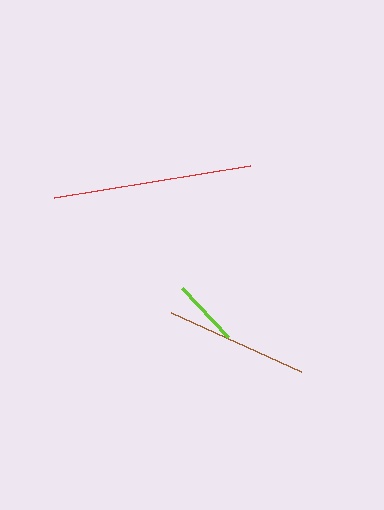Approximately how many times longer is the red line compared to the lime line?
The red line is approximately 3.0 times the length of the lime line.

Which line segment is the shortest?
The lime line is the shortest at approximately 67 pixels.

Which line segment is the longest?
The red line is the longest at approximately 198 pixels.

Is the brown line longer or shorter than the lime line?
The brown line is longer than the lime line.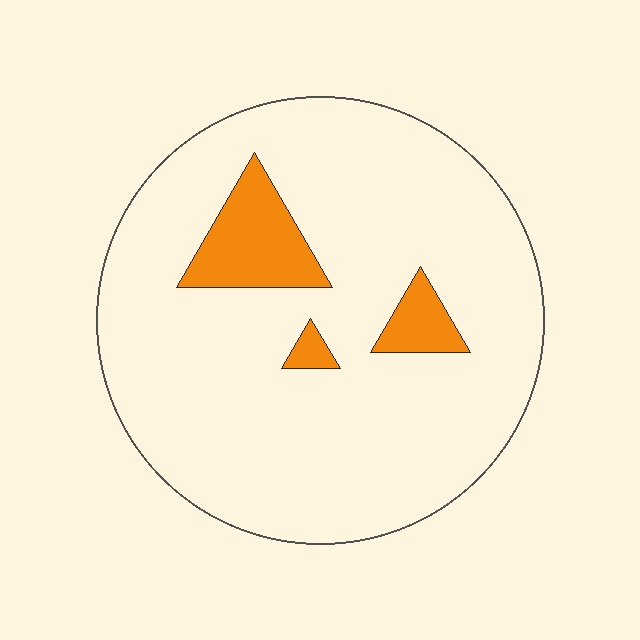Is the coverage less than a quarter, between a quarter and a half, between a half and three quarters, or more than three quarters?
Less than a quarter.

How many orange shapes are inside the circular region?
3.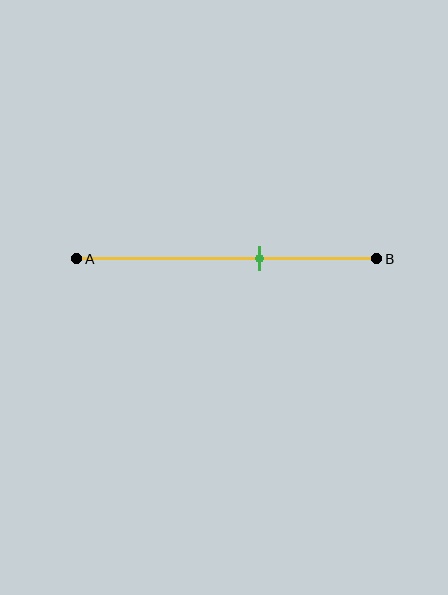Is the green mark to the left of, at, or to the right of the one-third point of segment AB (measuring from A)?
The green mark is to the right of the one-third point of segment AB.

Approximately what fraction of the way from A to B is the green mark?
The green mark is approximately 60% of the way from A to B.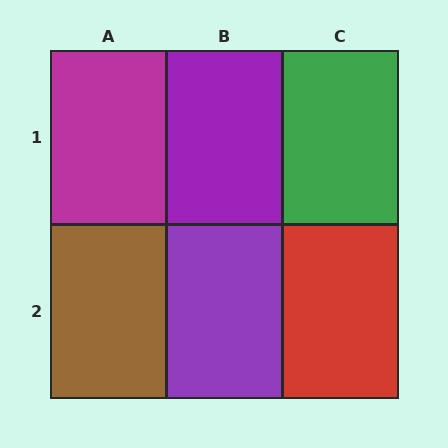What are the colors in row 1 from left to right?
Magenta, purple, green.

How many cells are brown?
1 cell is brown.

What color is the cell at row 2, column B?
Purple.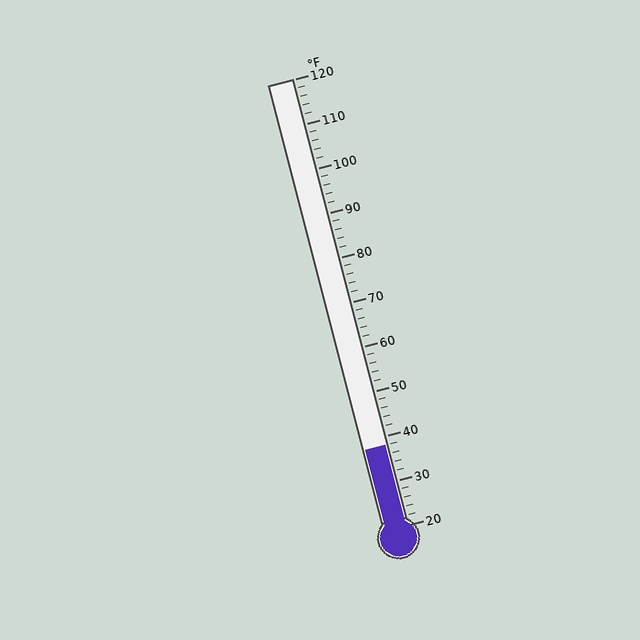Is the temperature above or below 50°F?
The temperature is below 50°F.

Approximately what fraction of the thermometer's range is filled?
The thermometer is filled to approximately 20% of its range.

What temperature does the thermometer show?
The thermometer shows approximately 38°F.